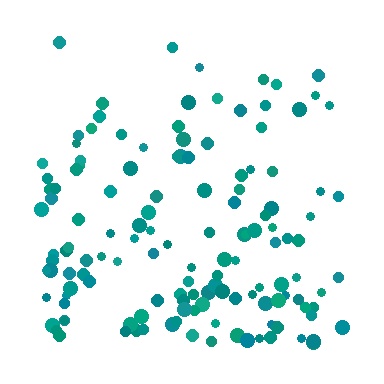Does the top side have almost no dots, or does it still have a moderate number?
Still a moderate number, just noticeably fewer than the bottom.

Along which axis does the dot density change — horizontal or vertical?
Vertical.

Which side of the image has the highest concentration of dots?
The bottom.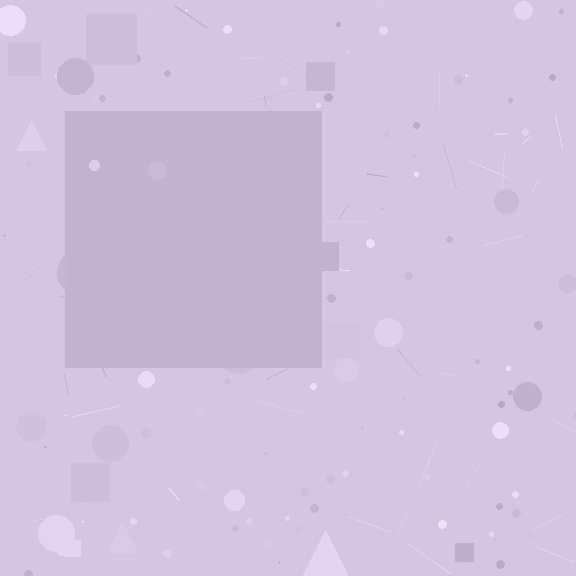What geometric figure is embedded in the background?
A square is embedded in the background.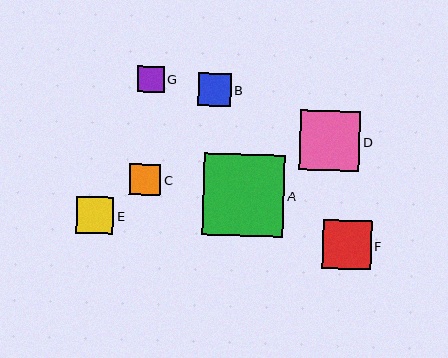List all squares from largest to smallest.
From largest to smallest: A, D, F, E, B, C, G.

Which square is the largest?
Square A is the largest with a size of approximately 81 pixels.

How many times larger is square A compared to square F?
Square A is approximately 1.7 times the size of square F.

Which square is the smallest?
Square G is the smallest with a size of approximately 26 pixels.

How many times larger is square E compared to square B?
Square E is approximately 1.2 times the size of square B.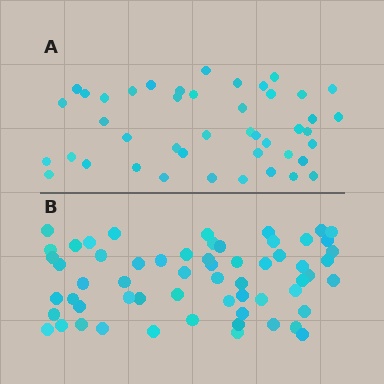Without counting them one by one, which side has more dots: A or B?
Region B (the bottom region) has more dots.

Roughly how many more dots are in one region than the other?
Region B has approximately 15 more dots than region A.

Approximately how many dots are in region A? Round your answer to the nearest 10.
About 40 dots. (The exact count is 44, which rounds to 40.)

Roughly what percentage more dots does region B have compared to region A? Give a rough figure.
About 35% more.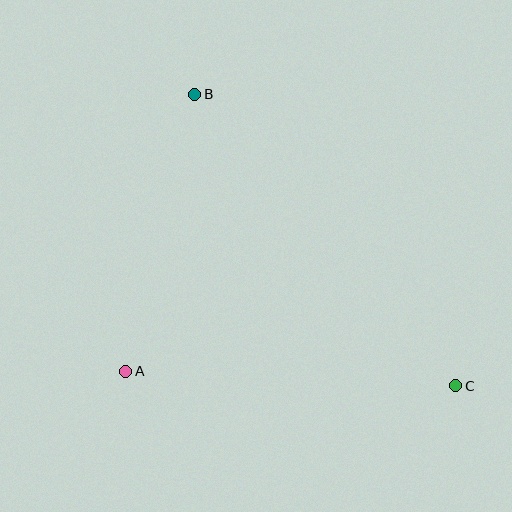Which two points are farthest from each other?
Points B and C are farthest from each other.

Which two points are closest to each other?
Points A and B are closest to each other.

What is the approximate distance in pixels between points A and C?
The distance between A and C is approximately 331 pixels.